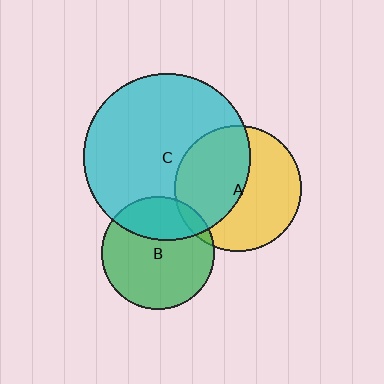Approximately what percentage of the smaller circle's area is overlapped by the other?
Approximately 5%.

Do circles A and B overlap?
Yes.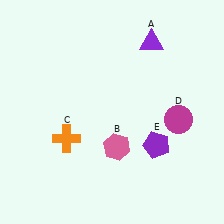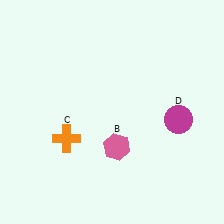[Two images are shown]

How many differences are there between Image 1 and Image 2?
There are 2 differences between the two images.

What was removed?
The purple triangle (A), the purple pentagon (E) were removed in Image 2.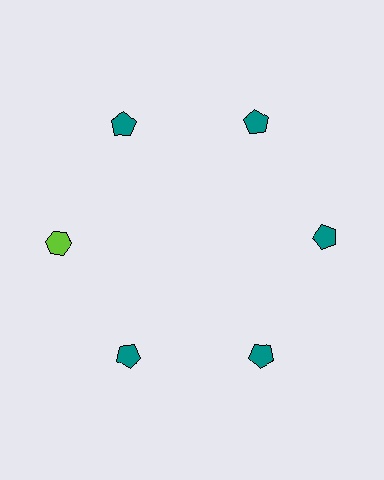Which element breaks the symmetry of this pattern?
The lime hexagon at roughly the 9 o'clock position breaks the symmetry. All other shapes are teal pentagons.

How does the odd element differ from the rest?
It differs in both color (lime instead of teal) and shape (hexagon instead of pentagon).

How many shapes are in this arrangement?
There are 6 shapes arranged in a ring pattern.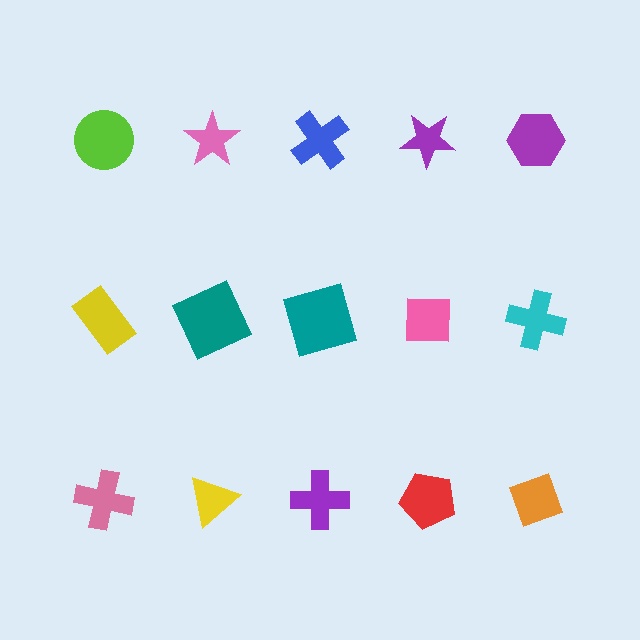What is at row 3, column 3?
A purple cross.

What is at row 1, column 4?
A purple star.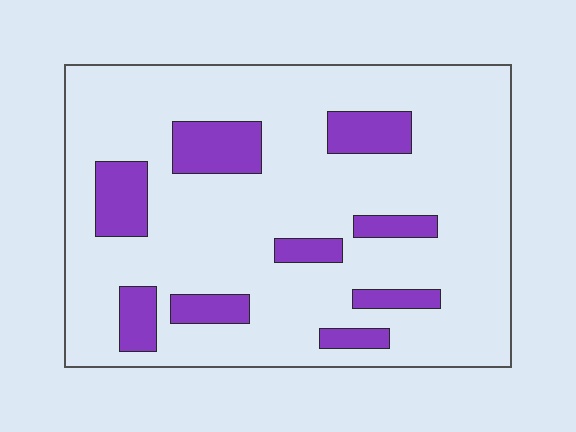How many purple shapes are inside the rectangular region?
9.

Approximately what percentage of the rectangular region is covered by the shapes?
Approximately 20%.